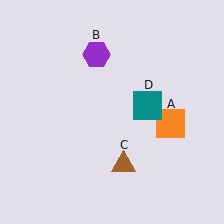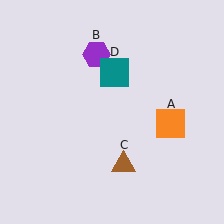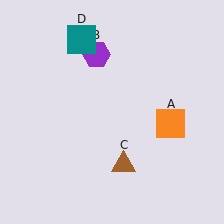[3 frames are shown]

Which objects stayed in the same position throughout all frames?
Orange square (object A) and purple hexagon (object B) and brown triangle (object C) remained stationary.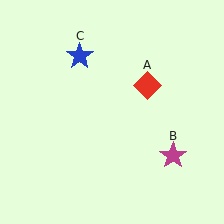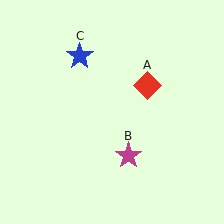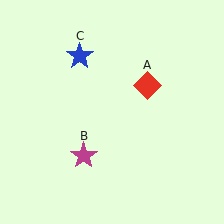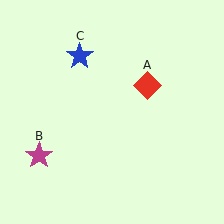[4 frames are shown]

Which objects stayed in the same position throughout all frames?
Red diamond (object A) and blue star (object C) remained stationary.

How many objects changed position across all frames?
1 object changed position: magenta star (object B).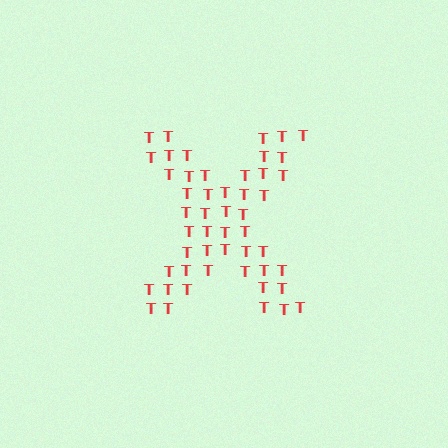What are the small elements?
The small elements are letter T's.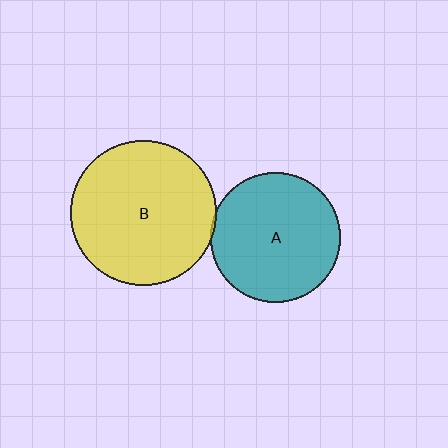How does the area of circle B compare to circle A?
Approximately 1.3 times.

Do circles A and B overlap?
Yes.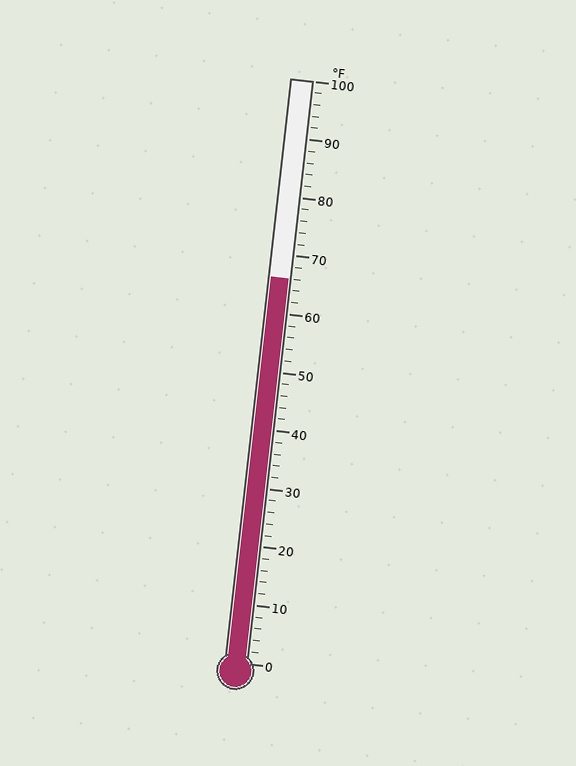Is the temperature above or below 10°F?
The temperature is above 10°F.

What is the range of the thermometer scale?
The thermometer scale ranges from 0°F to 100°F.